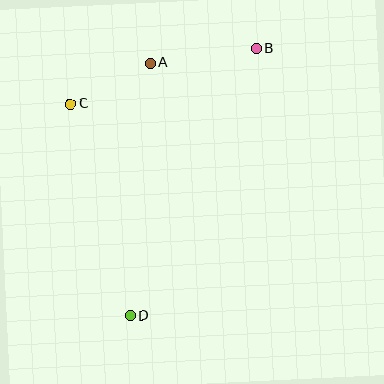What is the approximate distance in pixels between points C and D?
The distance between C and D is approximately 220 pixels.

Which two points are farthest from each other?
Points B and D are farthest from each other.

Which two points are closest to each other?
Points A and C are closest to each other.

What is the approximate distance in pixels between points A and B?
The distance between A and B is approximately 108 pixels.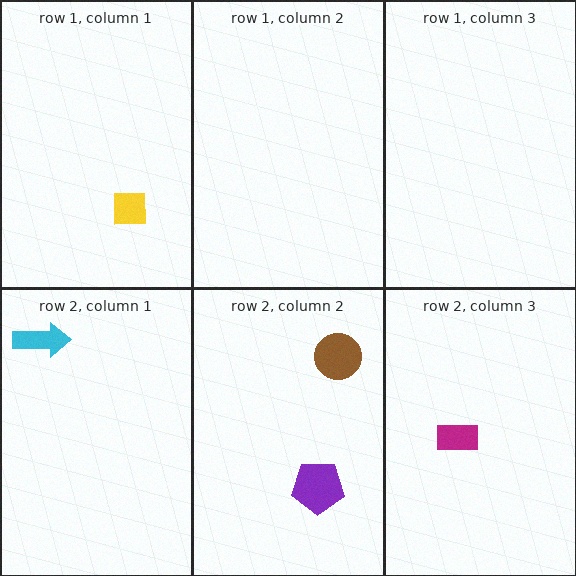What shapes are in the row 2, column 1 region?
The cyan arrow.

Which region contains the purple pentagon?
The row 2, column 2 region.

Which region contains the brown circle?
The row 2, column 2 region.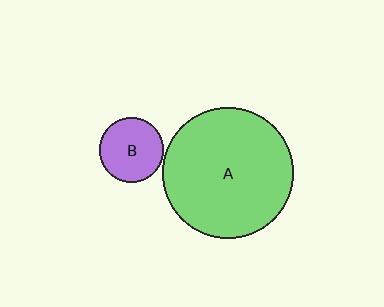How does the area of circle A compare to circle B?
Approximately 4.2 times.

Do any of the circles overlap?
No, none of the circles overlap.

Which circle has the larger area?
Circle A (green).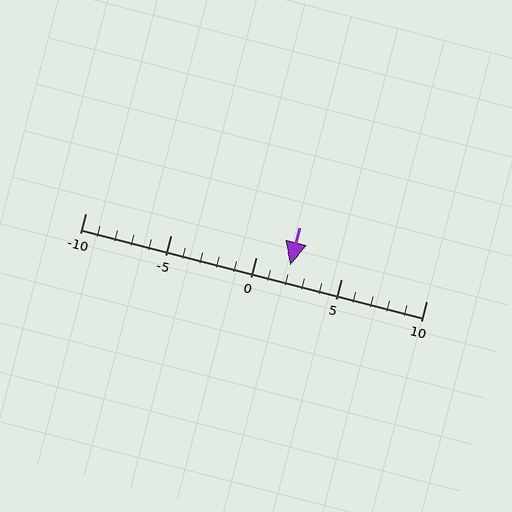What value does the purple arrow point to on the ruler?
The purple arrow points to approximately 2.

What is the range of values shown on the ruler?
The ruler shows values from -10 to 10.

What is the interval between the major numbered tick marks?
The major tick marks are spaced 5 units apart.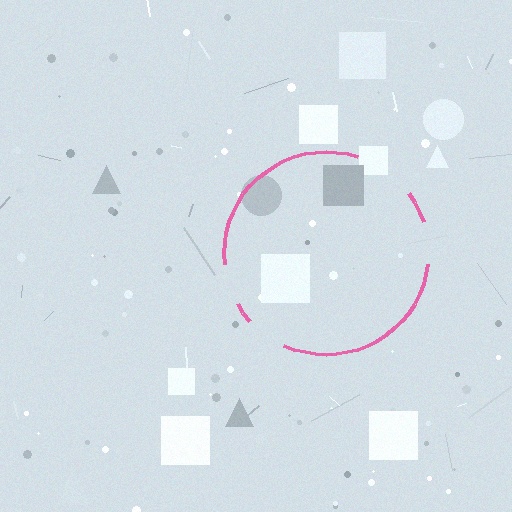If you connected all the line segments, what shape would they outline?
They would outline a circle.